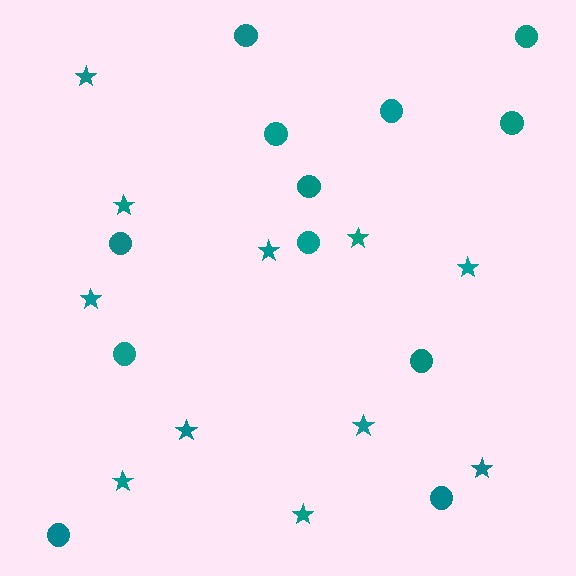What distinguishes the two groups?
There are 2 groups: one group of stars (11) and one group of circles (12).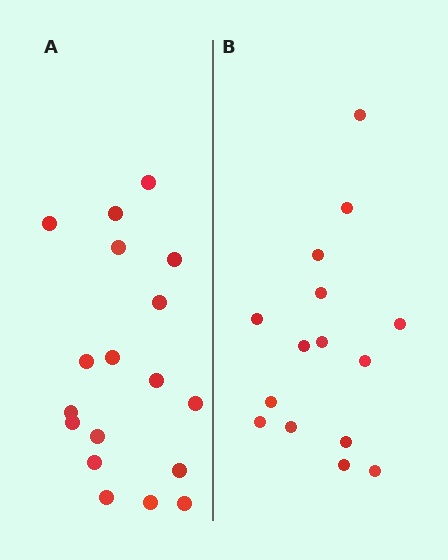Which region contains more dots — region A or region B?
Region A (the left region) has more dots.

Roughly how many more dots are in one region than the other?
Region A has just a few more — roughly 2 or 3 more dots than region B.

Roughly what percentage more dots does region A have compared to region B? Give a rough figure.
About 20% more.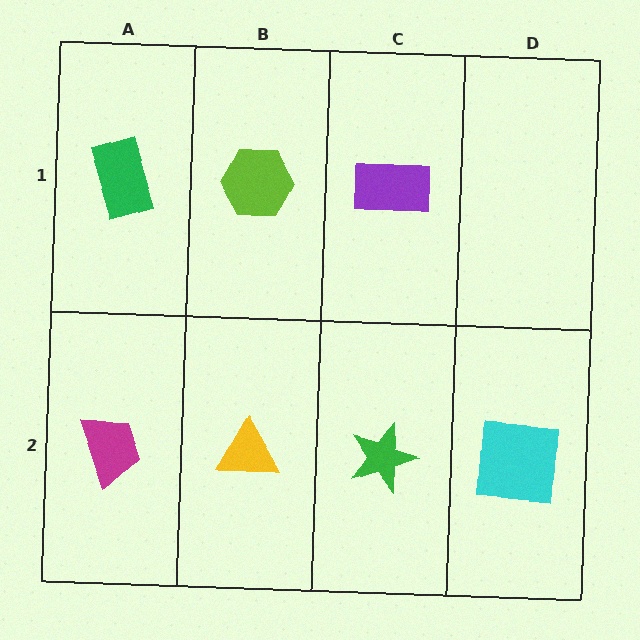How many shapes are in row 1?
3 shapes.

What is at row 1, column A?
A green rectangle.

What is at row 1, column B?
A lime hexagon.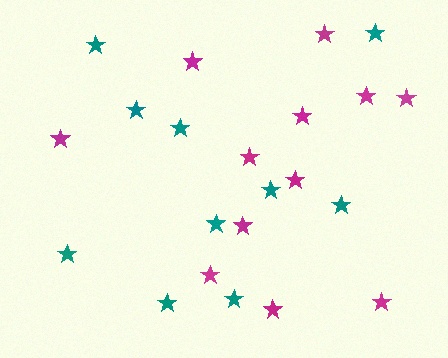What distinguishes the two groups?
There are 2 groups: one group of teal stars (10) and one group of magenta stars (12).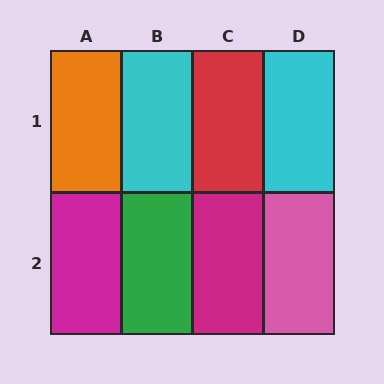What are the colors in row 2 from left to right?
Magenta, green, magenta, pink.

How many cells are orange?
1 cell is orange.